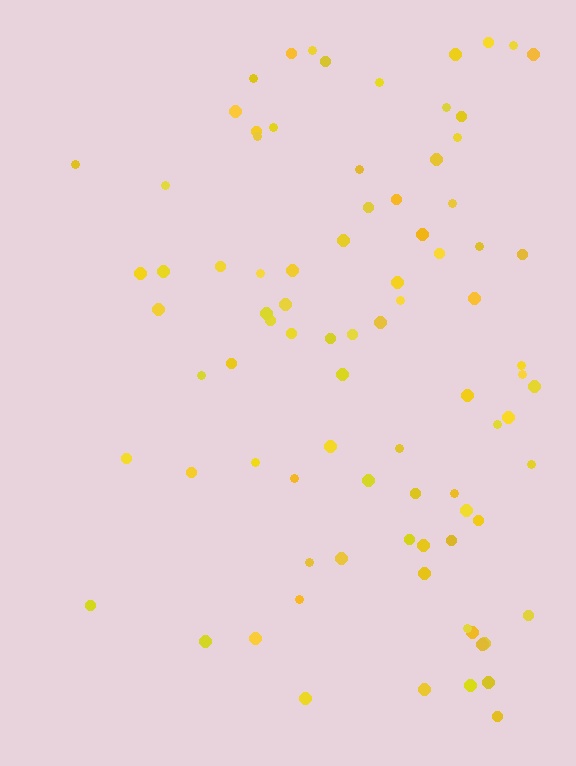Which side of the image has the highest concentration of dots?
The right.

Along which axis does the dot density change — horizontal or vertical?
Horizontal.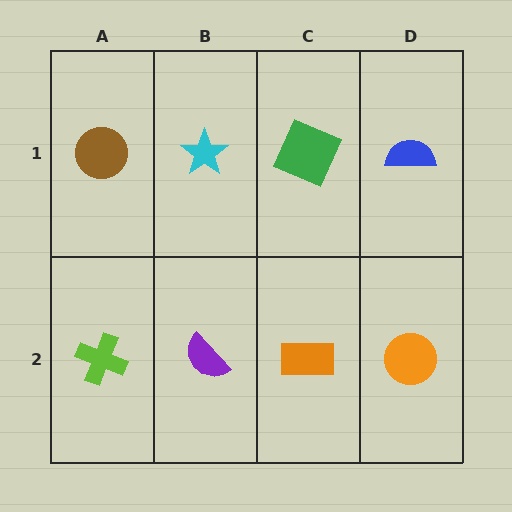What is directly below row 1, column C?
An orange rectangle.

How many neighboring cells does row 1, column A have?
2.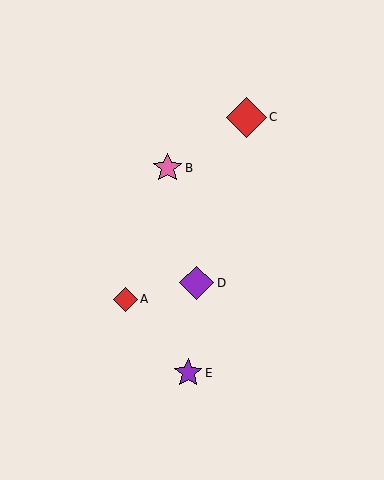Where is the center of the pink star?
The center of the pink star is at (167, 168).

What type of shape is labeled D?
Shape D is a purple diamond.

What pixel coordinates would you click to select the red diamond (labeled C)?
Click at (246, 117) to select the red diamond C.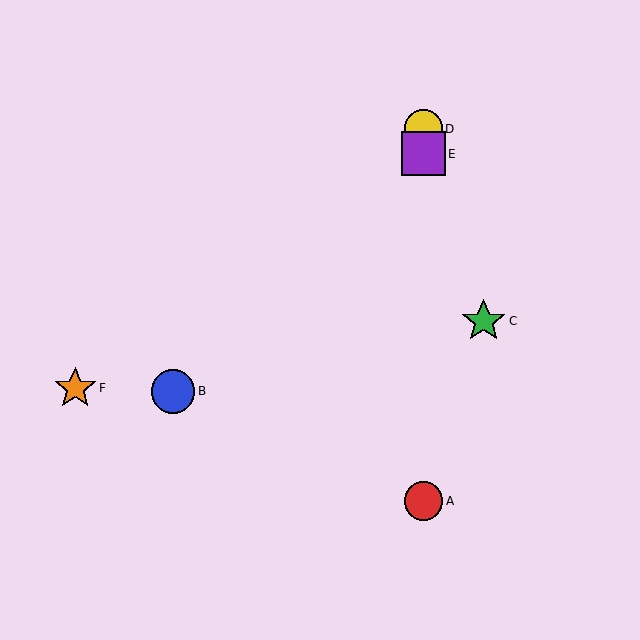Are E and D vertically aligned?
Yes, both are at x≈423.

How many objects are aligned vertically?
3 objects (A, D, E) are aligned vertically.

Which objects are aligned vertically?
Objects A, D, E are aligned vertically.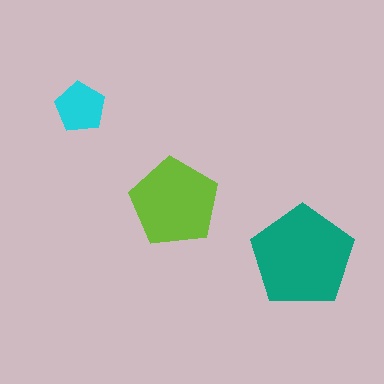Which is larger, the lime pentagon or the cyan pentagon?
The lime one.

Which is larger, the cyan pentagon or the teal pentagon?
The teal one.